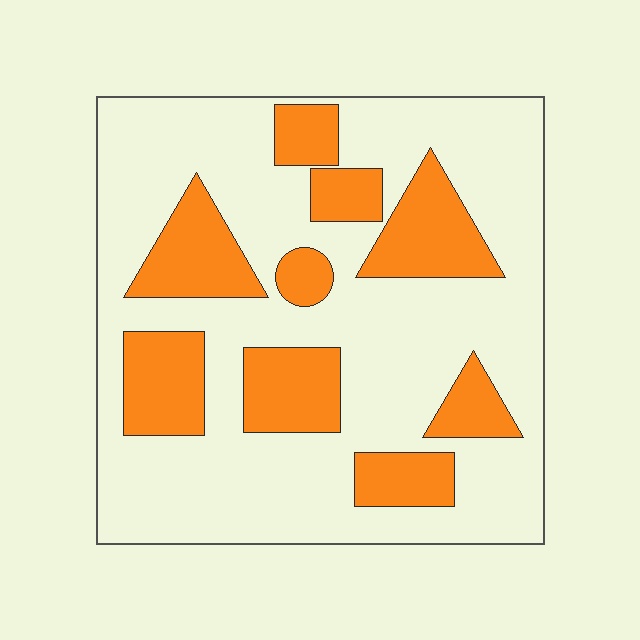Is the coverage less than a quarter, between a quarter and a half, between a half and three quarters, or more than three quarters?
Between a quarter and a half.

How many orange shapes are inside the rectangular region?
9.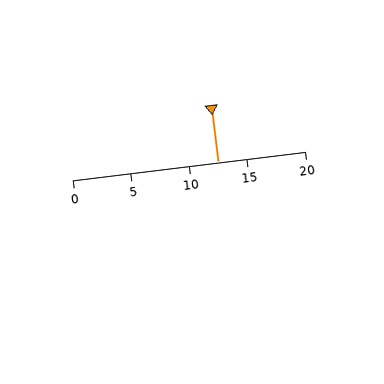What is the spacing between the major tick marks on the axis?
The major ticks are spaced 5 apart.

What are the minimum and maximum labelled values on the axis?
The axis runs from 0 to 20.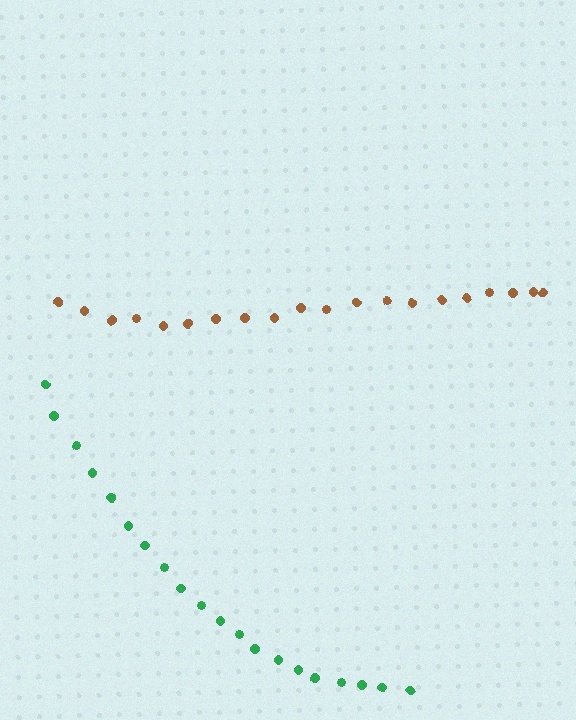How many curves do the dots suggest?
There are 2 distinct paths.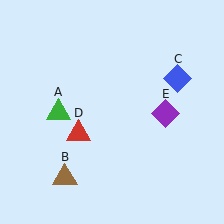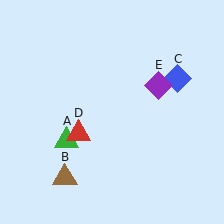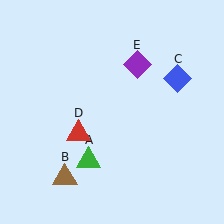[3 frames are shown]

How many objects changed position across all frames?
2 objects changed position: green triangle (object A), purple diamond (object E).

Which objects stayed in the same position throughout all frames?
Brown triangle (object B) and blue diamond (object C) and red triangle (object D) remained stationary.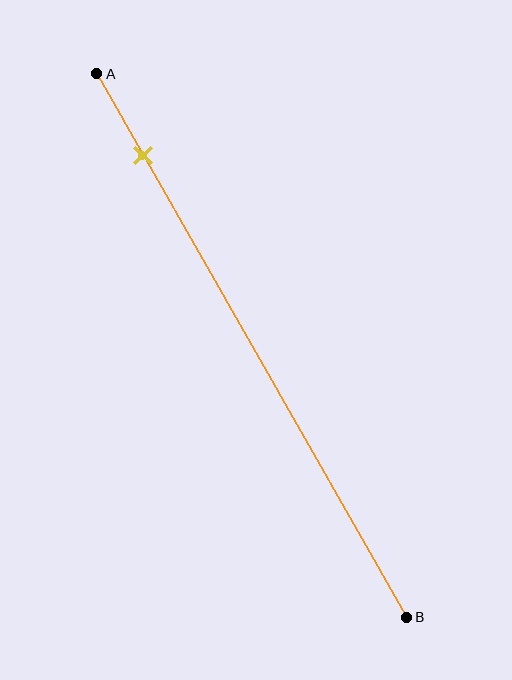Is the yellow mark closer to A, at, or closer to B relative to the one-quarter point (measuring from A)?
The yellow mark is closer to point A than the one-quarter point of segment AB.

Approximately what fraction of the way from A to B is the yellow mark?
The yellow mark is approximately 15% of the way from A to B.